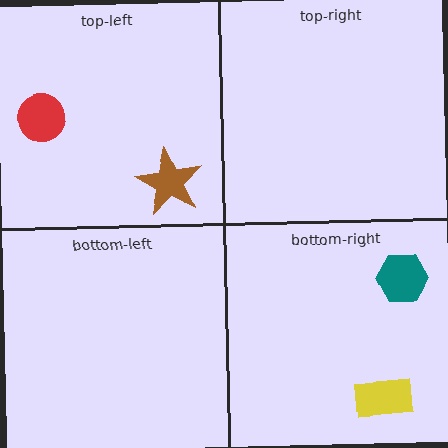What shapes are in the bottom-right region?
The yellow rectangle, the teal hexagon.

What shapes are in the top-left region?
The red circle, the brown star.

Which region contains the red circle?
The top-left region.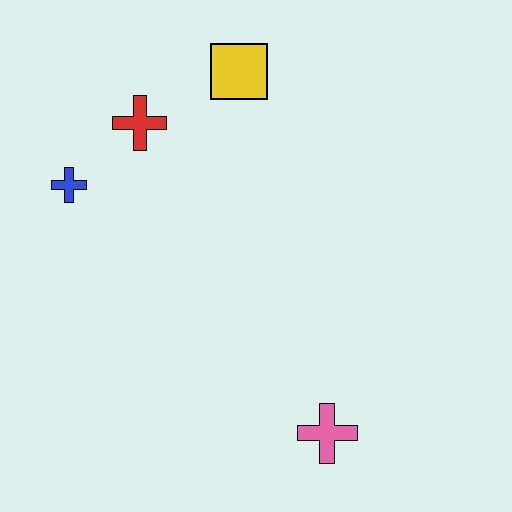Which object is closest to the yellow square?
The red cross is closest to the yellow square.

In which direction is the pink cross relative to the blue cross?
The pink cross is to the right of the blue cross.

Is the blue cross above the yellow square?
No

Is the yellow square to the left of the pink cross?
Yes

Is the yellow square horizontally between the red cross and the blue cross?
No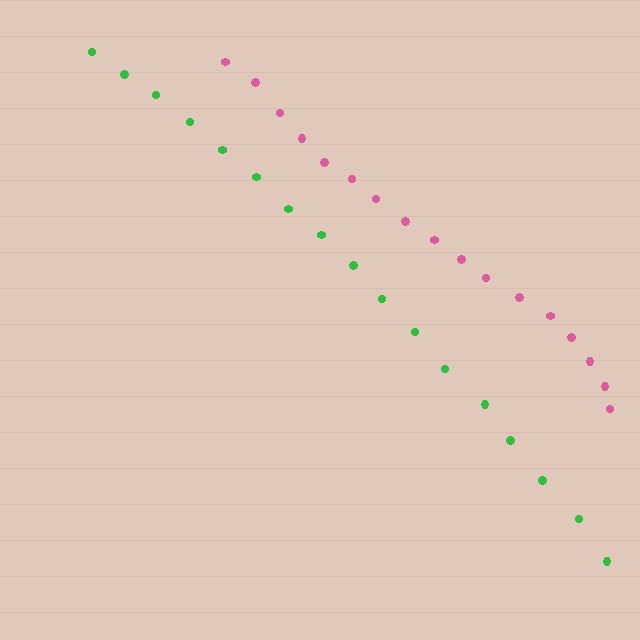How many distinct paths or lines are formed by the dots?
There are 2 distinct paths.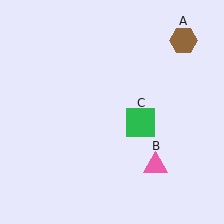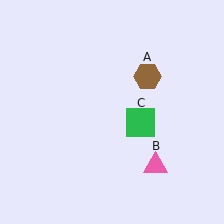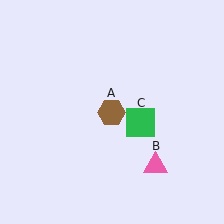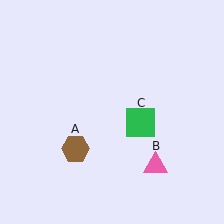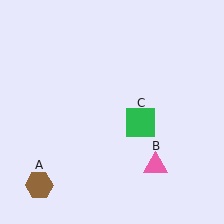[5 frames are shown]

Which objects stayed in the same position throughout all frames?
Pink triangle (object B) and green square (object C) remained stationary.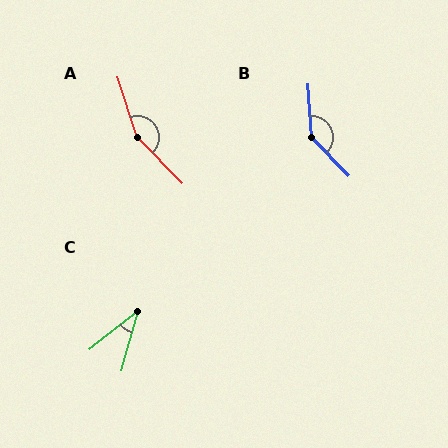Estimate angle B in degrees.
Approximately 140 degrees.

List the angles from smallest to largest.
C (36°), B (140°), A (153°).